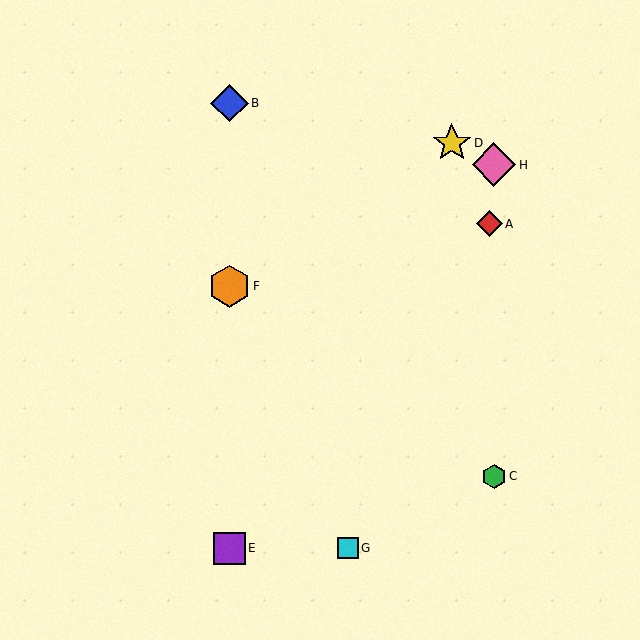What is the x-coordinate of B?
Object B is at x≈230.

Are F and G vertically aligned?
No, F is at x≈230 and G is at x≈348.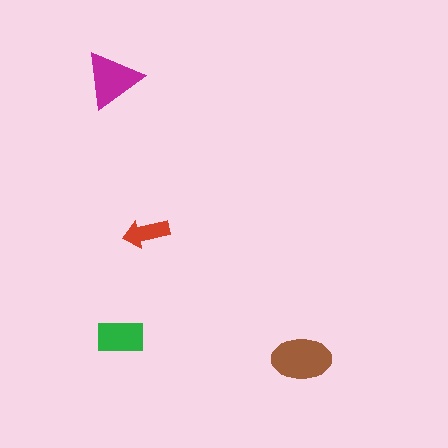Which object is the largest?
The brown ellipse.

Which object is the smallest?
The red arrow.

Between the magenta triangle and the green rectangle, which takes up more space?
The magenta triangle.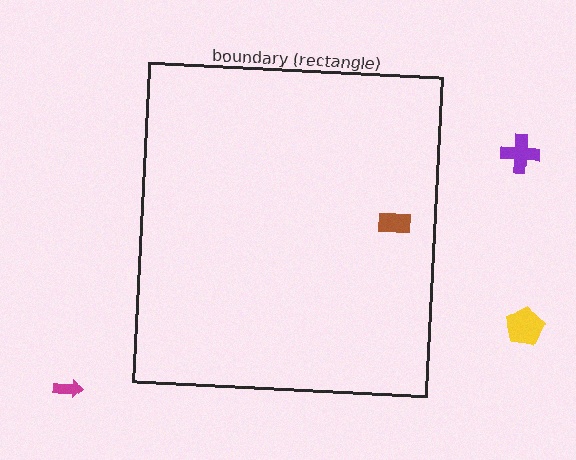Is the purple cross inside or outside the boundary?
Outside.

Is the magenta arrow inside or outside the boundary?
Outside.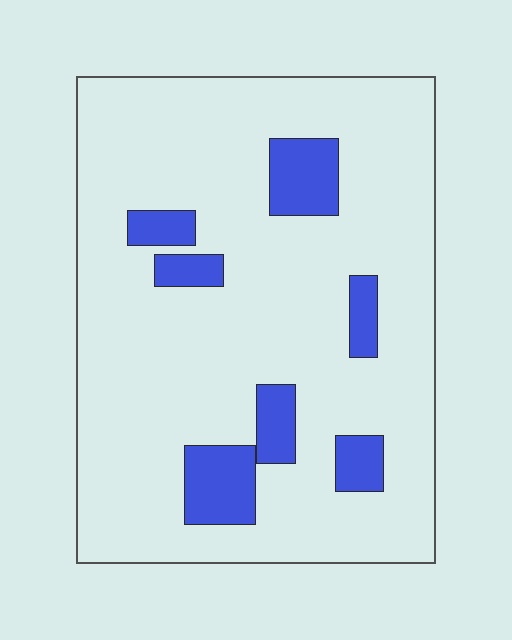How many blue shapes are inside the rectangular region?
7.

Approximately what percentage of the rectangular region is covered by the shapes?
Approximately 15%.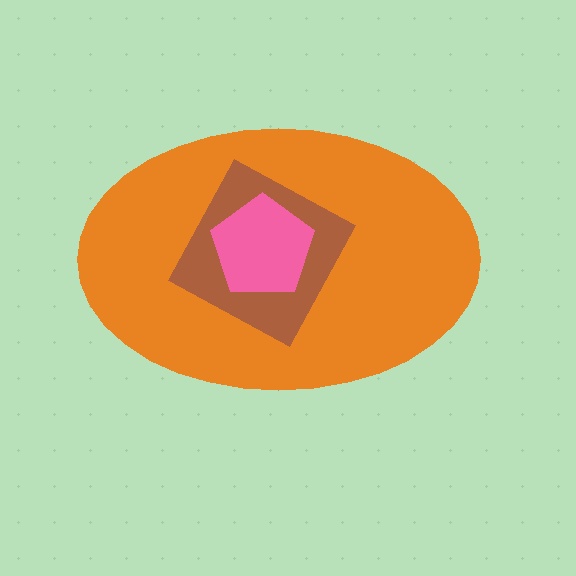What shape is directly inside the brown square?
The pink pentagon.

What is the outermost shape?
The orange ellipse.